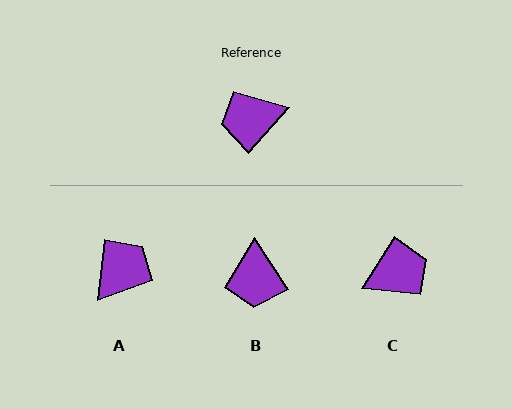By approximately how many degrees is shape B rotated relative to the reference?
Approximately 75 degrees counter-clockwise.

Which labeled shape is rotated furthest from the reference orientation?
C, about 170 degrees away.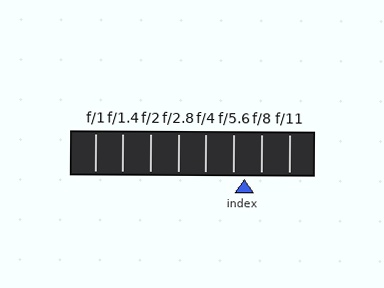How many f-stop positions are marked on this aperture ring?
There are 8 f-stop positions marked.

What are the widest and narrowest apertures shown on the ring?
The widest aperture shown is f/1 and the narrowest is f/11.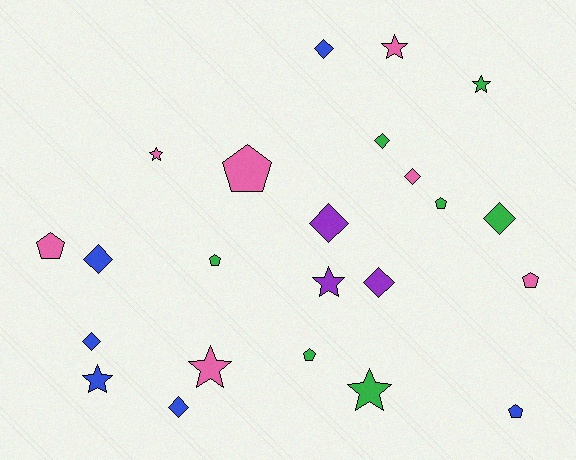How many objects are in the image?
There are 23 objects.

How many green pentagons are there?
There are 3 green pentagons.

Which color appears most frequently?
Pink, with 7 objects.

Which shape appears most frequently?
Diamond, with 9 objects.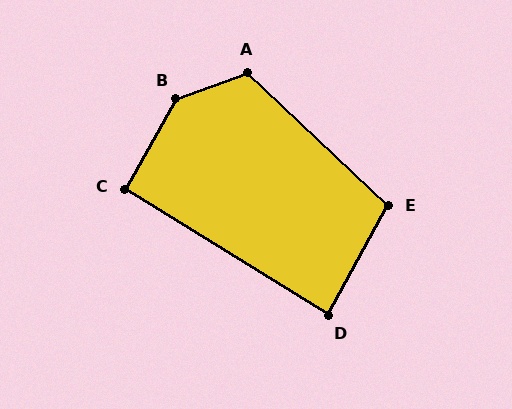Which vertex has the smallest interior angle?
D, at approximately 87 degrees.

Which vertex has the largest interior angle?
B, at approximately 140 degrees.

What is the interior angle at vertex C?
Approximately 92 degrees (approximately right).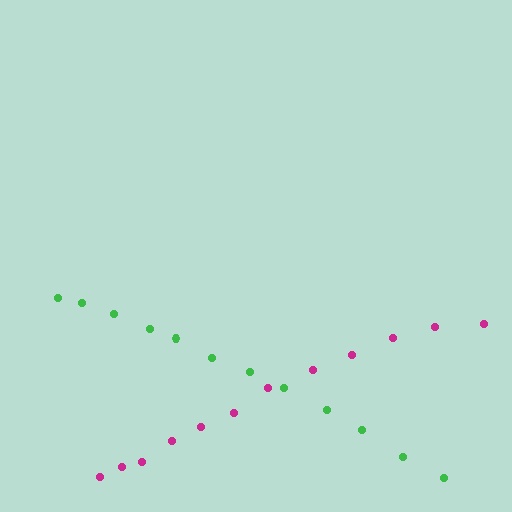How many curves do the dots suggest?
There are 2 distinct paths.